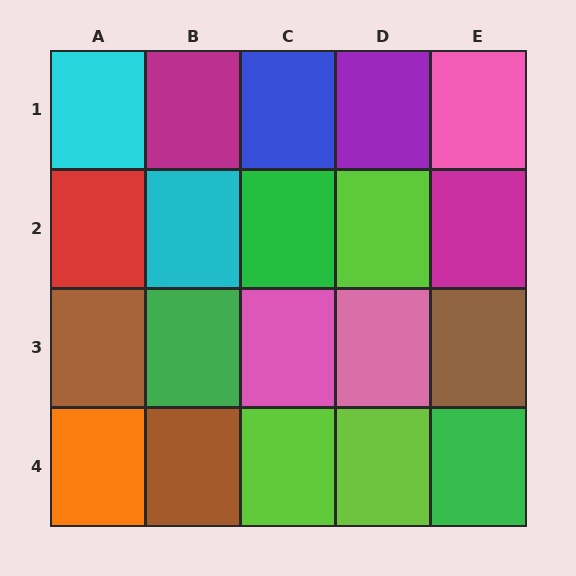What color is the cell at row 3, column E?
Brown.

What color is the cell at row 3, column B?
Green.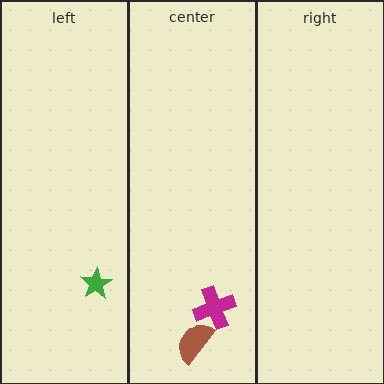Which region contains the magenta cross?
The center region.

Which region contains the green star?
The left region.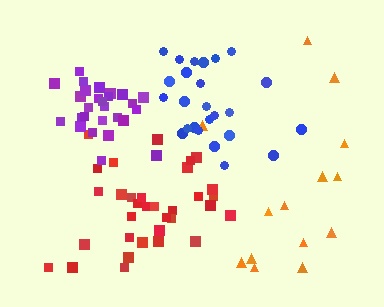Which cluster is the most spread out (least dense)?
Orange.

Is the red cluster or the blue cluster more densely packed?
Blue.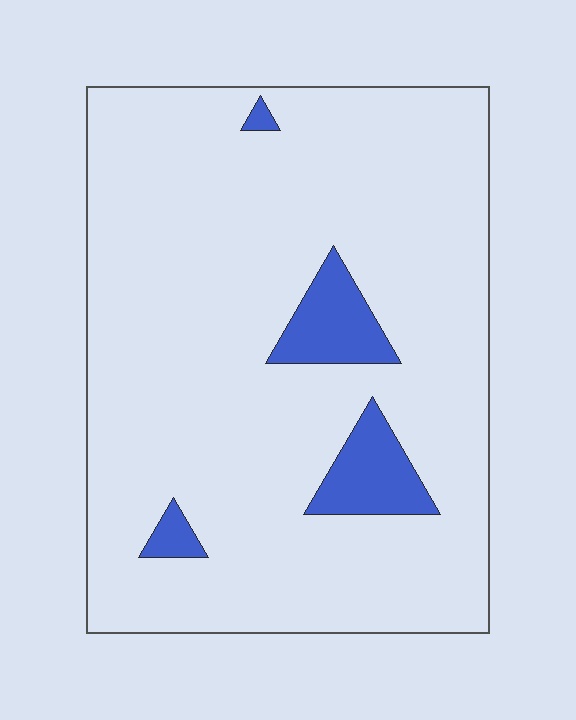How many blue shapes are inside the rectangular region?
4.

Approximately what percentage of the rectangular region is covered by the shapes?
Approximately 10%.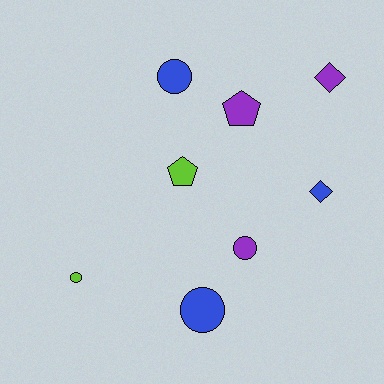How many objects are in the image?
There are 8 objects.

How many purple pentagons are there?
There is 1 purple pentagon.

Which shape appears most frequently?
Circle, with 4 objects.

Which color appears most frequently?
Purple, with 3 objects.